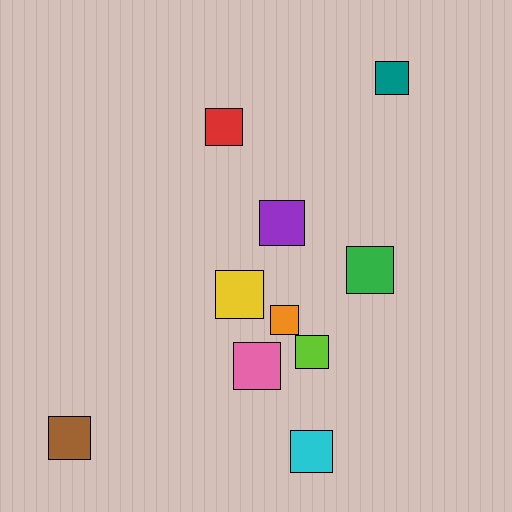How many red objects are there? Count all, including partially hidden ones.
There is 1 red object.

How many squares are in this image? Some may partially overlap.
There are 10 squares.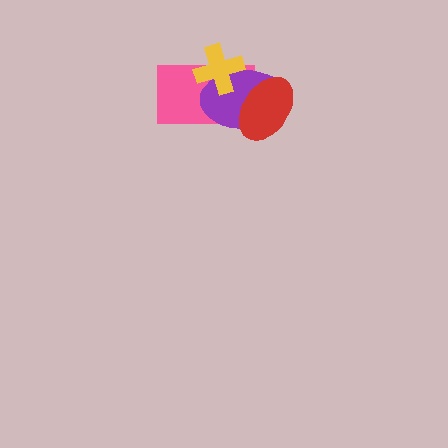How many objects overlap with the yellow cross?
2 objects overlap with the yellow cross.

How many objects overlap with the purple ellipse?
3 objects overlap with the purple ellipse.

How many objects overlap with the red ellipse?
2 objects overlap with the red ellipse.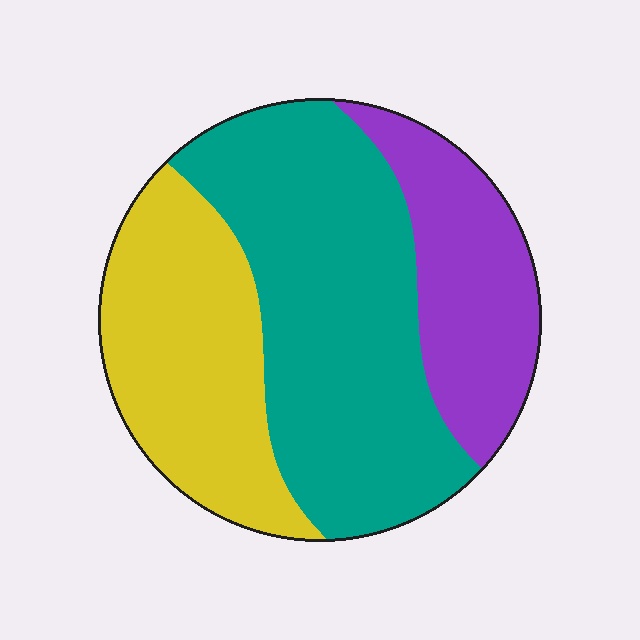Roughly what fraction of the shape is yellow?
Yellow takes up about one third (1/3) of the shape.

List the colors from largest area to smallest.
From largest to smallest: teal, yellow, purple.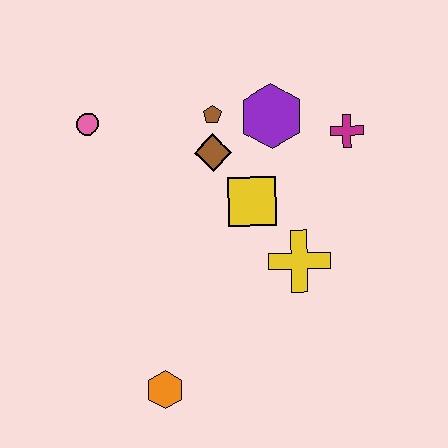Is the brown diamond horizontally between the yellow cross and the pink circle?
Yes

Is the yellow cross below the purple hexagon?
Yes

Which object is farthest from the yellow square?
The orange hexagon is farthest from the yellow square.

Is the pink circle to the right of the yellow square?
No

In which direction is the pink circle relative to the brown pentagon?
The pink circle is to the left of the brown pentagon.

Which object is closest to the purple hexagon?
The brown pentagon is closest to the purple hexagon.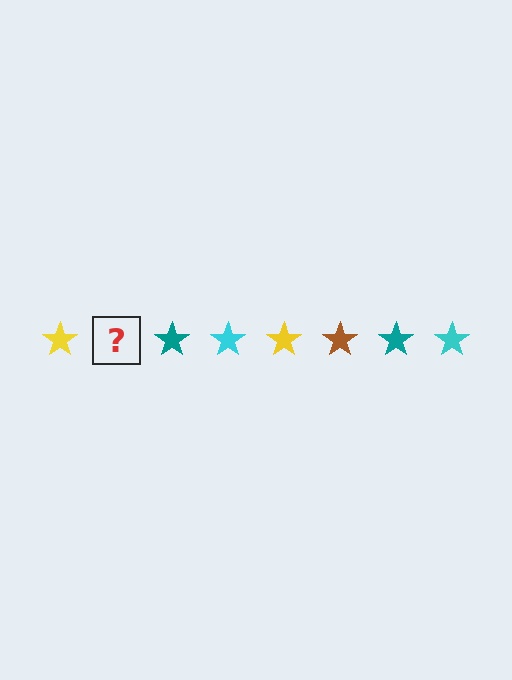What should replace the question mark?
The question mark should be replaced with a brown star.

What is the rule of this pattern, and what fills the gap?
The rule is that the pattern cycles through yellow, brown, teal, cyan stars. The gap should be filled with a brown star.